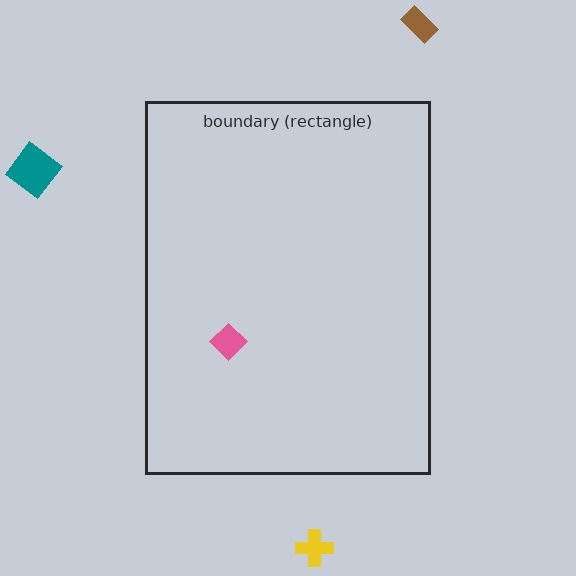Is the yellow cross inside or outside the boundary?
Outside.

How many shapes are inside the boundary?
1 inside, 3 outside.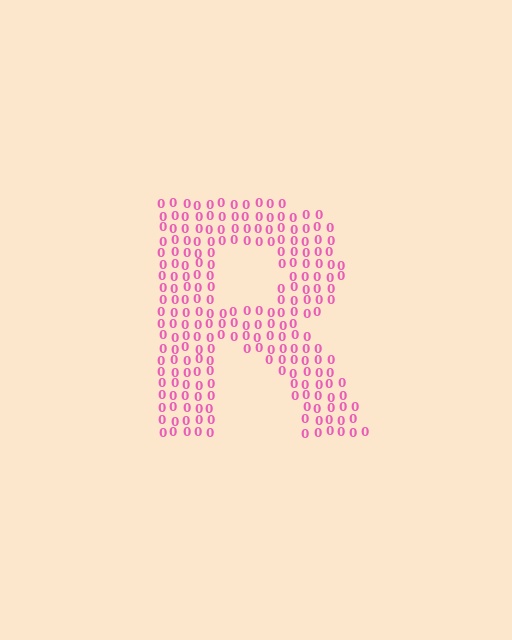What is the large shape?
The large shape is the letter R.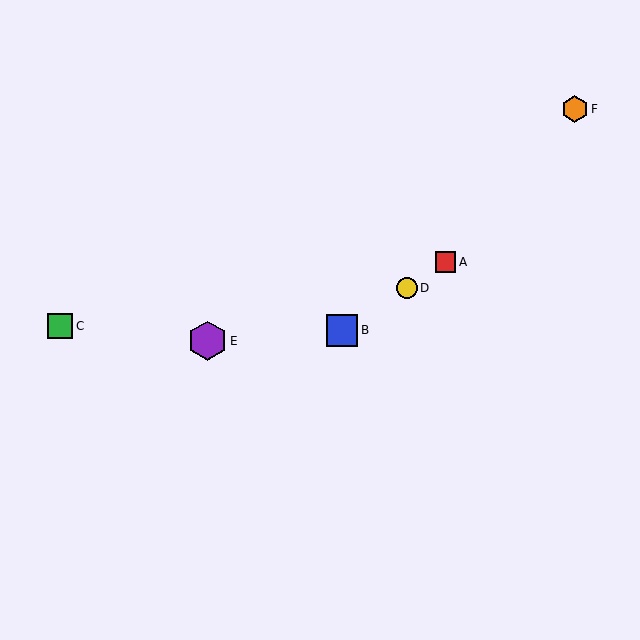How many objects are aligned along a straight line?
3 objects (A, B, D) are aligned along a straight line.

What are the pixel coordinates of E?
Object E is at (208, 341).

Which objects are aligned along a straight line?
Objects A, B, D are aligned along a straight line.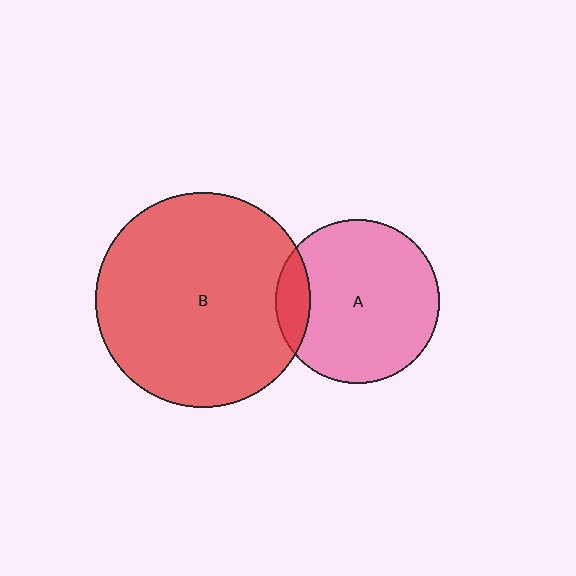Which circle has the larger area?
Circle B (red).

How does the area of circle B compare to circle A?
Approximately 1.7 times.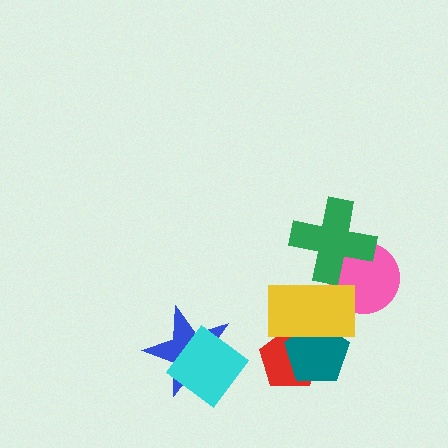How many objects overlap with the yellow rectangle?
4 objects overlap with the yellow rectangle.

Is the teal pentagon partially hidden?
Yes, it is partially covered by another shape.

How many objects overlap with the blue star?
1 object overlaps with the blue star.